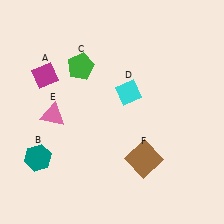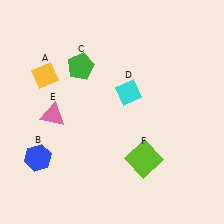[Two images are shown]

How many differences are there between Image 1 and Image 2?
There are 3 differences between the two images.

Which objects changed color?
A changed from magenta to yellow. B changed from teal to blue. F changed from brown to lime.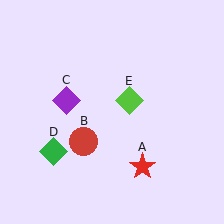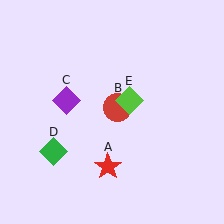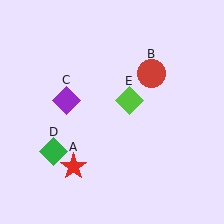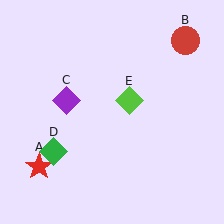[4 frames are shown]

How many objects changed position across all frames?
2 objects changed position: red star (object A), red circle (object B).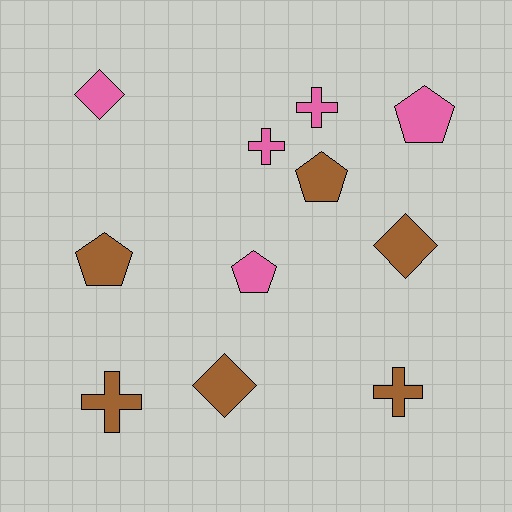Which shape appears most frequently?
Pentagon, with 4 objects.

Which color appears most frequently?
Brown, with 6 objects.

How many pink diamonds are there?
There is 1 pink diamond.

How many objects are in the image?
There are 11 objects.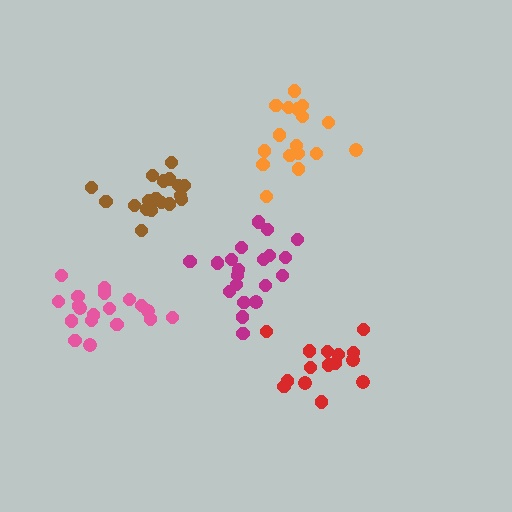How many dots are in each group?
Group 1: 20 dots, Group 2: 20 dots, Group 3: 19 dots, Group 4: 17 dots, Group 5: 15 dots (91 total).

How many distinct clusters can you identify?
There are 5 distinct clusters.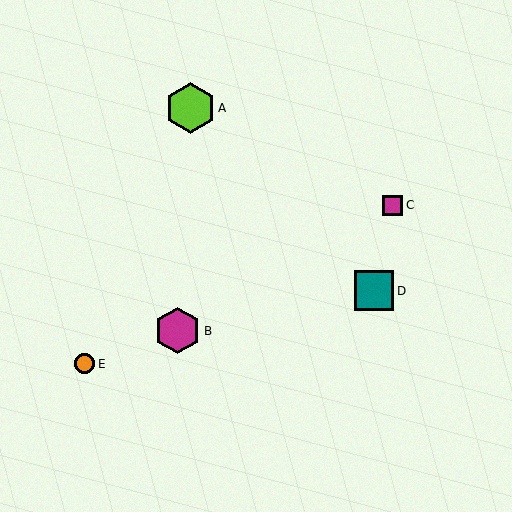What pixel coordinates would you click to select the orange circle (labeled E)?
Click at (84, 364) to select the orange circle E.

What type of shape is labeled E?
Shape E is an orange circle.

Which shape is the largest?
The lime hexagon (labeled A) is the largest.